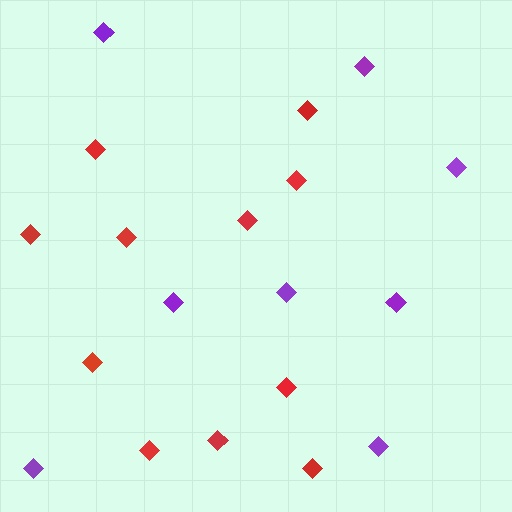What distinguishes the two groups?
There are 2 groups: one group of purple diamonds (8) and one group of red diamonds (11).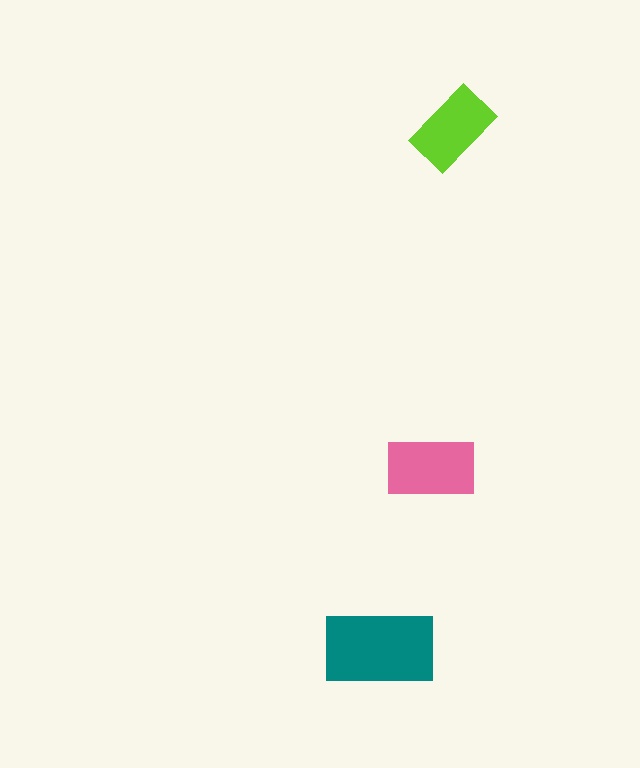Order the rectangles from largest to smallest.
the teal one, the pink one, the lime one.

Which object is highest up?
The lime rectangle is topmost.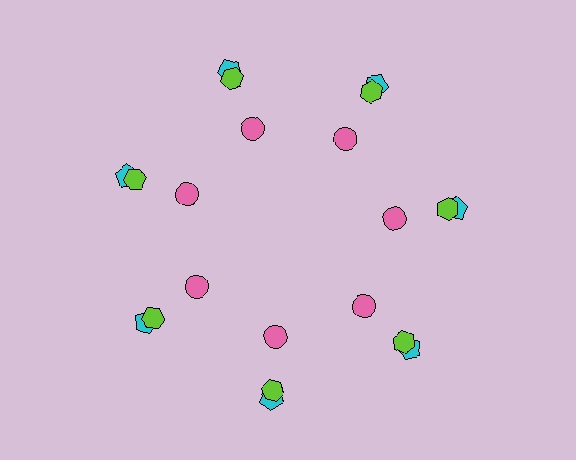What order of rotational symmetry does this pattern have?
This pattern has 7-fold rotational symmetry.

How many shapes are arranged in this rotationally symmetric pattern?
There are 21 shapes, arranged in 7 groups of 3.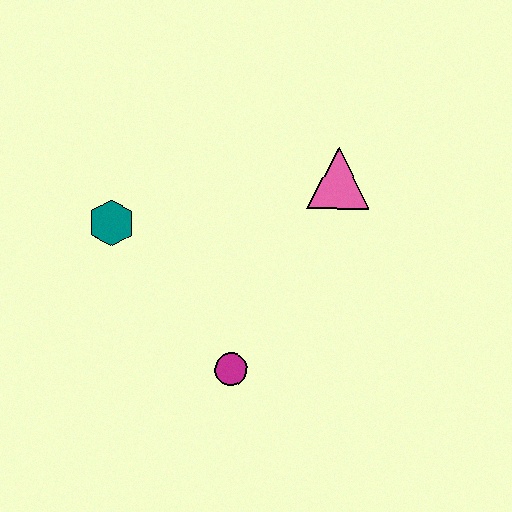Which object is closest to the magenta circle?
The teal hexagon is closest to the magenta circle.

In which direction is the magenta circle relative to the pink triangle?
The magenta circle is below the pink triangle.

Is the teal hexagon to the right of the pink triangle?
No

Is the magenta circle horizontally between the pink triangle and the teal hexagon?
Yes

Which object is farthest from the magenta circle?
The pink triangle is farthest from the magenta circle.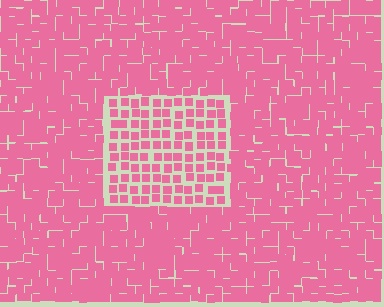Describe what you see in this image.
The image contains small pink elements arranged at two different densities. A rectangle-shaped region is visible where the elements are less densely packed than the surrounding area.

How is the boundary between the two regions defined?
The boundary is defined by a change in element density (approximately 1.8x ratio). All elements are the same color, size, and shape.